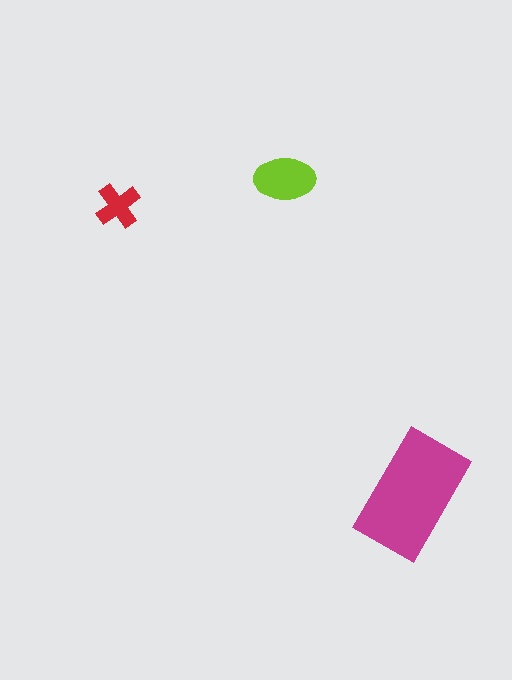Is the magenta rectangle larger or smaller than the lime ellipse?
Larger.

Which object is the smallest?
The red cross.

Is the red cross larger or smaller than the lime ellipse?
Smaller.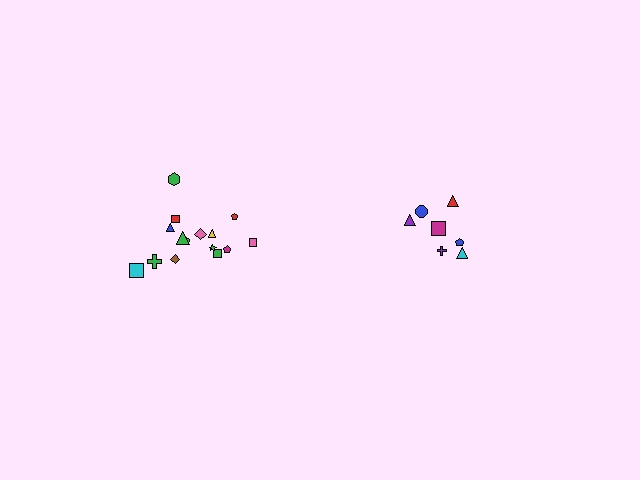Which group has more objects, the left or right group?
The left group.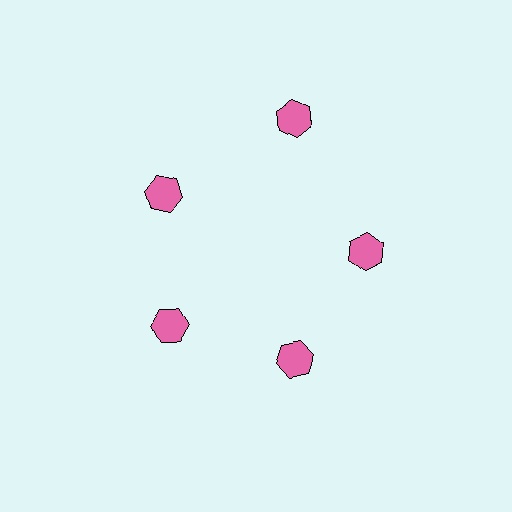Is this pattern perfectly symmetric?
No. The 5 pink hexagons are arranged in a ring, but one element near the 1 o'clock position is pushed outward from the center, breaking the 5-fold rotational symmetry.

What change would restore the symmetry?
The symmetry would be restored by moving it inward, back onto the ring so that all 5 hexagons sit at equal angles and equal distance from the center.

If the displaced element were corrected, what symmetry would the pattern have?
It would have 5-fold rotational symmetry — the pattern would map onto itself every 72 degrees.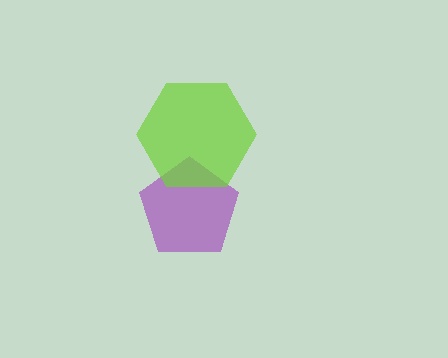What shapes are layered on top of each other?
The layered shapes are: a purple pentagon, a lime hexagon.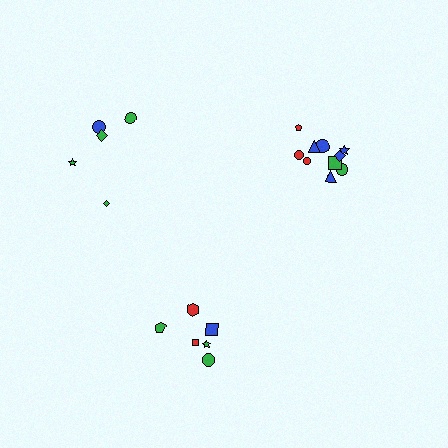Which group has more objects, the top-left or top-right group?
The top-right group.